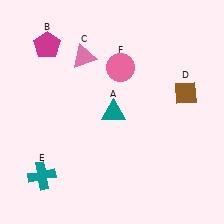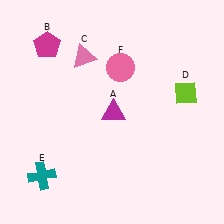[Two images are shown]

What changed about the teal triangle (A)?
In Image 1, A is teal. In Image 2, it changed to magenta.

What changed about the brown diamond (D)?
In Image 1, D is brown. In Image 2, it changed to lime.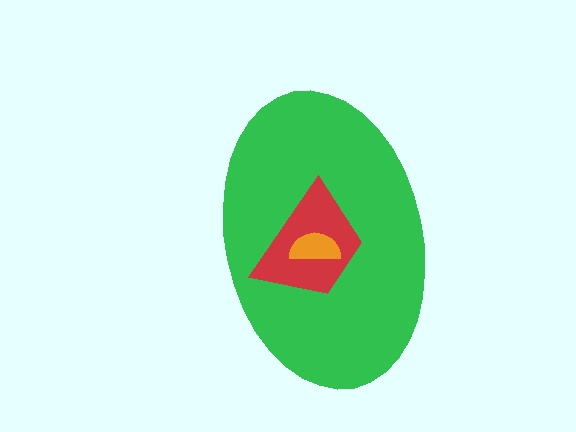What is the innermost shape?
The orange semicircle.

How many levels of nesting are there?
3.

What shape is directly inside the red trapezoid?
The orange semicircle.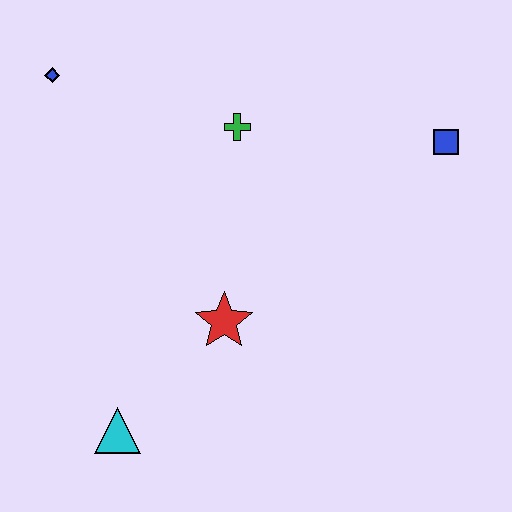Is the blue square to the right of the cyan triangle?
Yes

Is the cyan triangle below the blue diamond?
Yes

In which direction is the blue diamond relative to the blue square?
The blue diamond is to the left of the blue square.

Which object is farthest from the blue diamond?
The blue square is farthest from the blue diamond.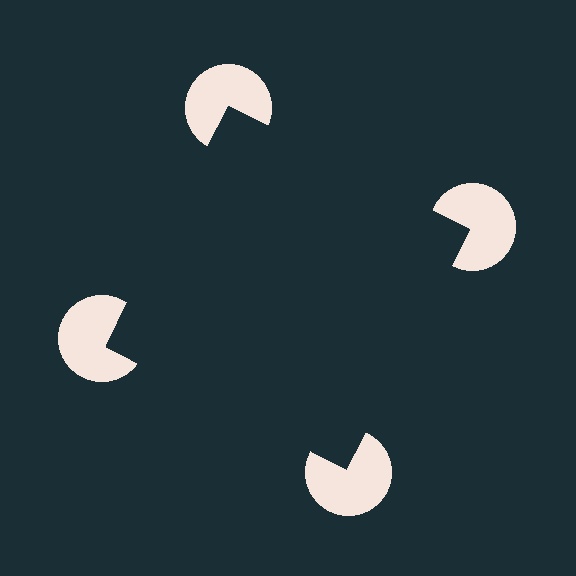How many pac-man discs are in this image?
There are 4 — one at each vertex of the illusory square.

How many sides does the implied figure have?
4 sides.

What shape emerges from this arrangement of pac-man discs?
An illusory square — its edges are inferred from the aligned wedge cuts in the pac-man discs, not physically drawn.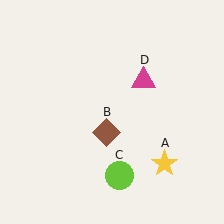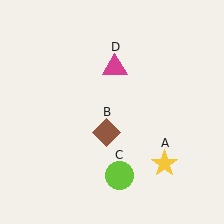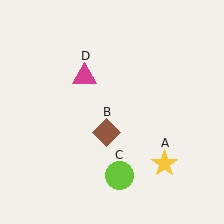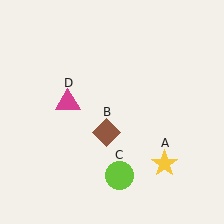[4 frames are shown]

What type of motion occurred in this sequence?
The magenta triangle (object D) rotated counterclockwise around the center of the scene.